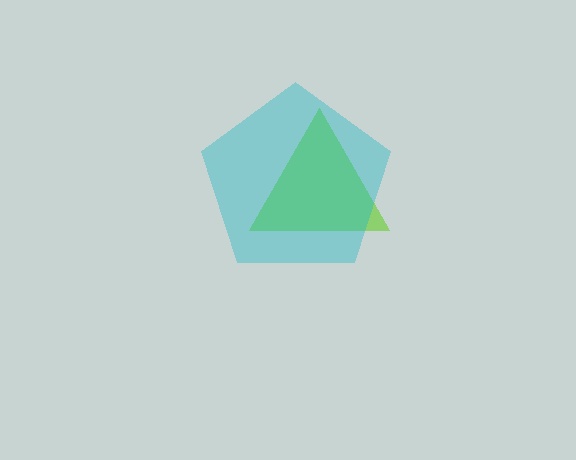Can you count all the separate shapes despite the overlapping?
Yes, there are 2 separate shapes.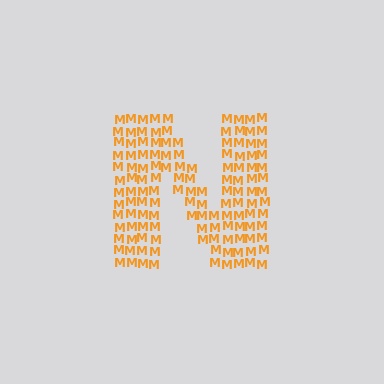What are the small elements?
The small elements are letter M's.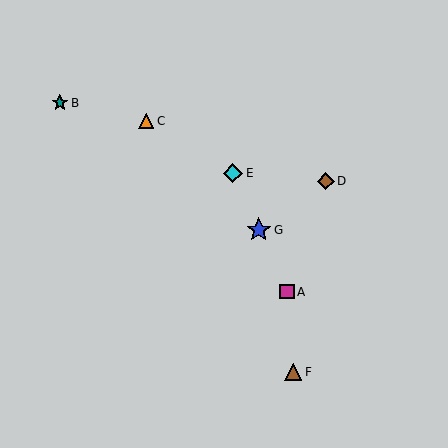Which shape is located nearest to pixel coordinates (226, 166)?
The cyan diamond (labeled E) at (233, 173) is nearest to that location.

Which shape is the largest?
The blue star (labeled G) is the largest.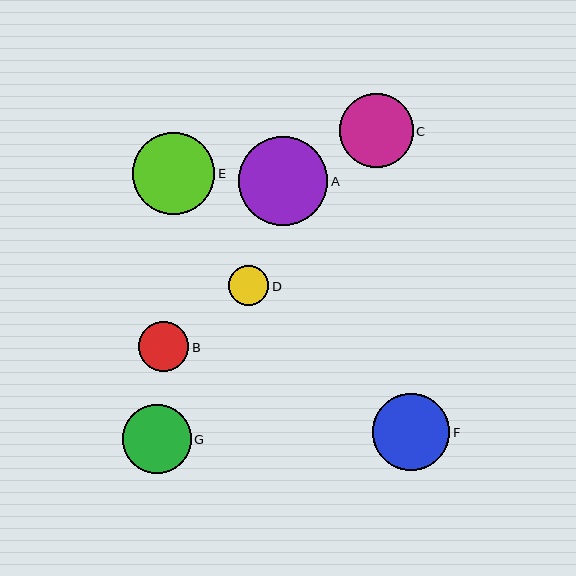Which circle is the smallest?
Circle D is the smallest with a size of approximately 40 pixels.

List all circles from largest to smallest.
From largest to smallest: A, E, F, C, G, B, D.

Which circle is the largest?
Circle A is the largest with a size of approximately 89 pixels.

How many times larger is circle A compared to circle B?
Circle A is approximately 1.8 times the size of circle B.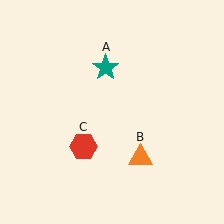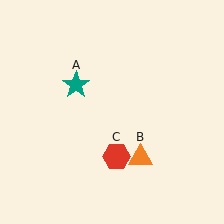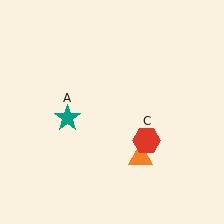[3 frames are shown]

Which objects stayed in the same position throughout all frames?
Orange triangle (object B) remained stationary.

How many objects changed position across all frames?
2 objects changed position: teal star (object A), red hexagon (object C).